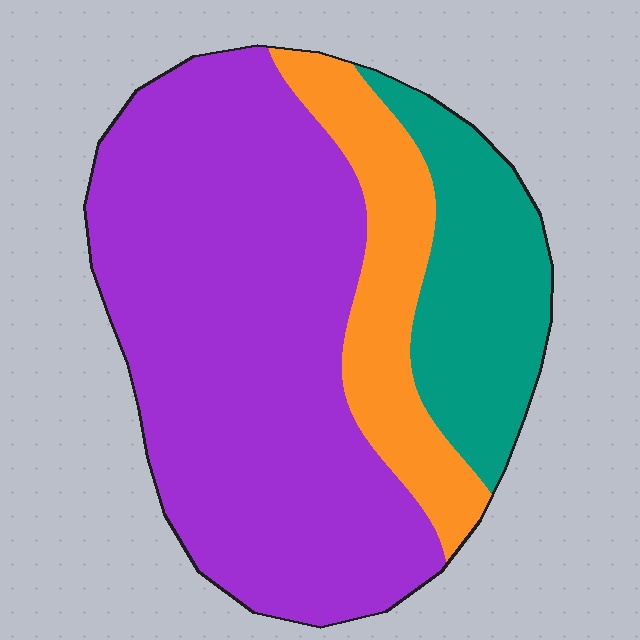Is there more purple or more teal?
Purple.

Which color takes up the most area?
Purple, at roughly 65%.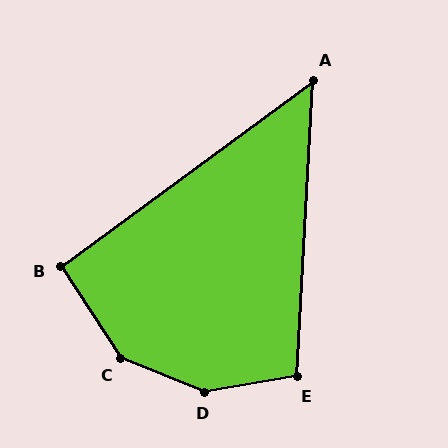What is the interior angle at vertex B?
Approximately 93 degrees (approximately right).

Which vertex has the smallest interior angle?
A, at approximately 51 degrees.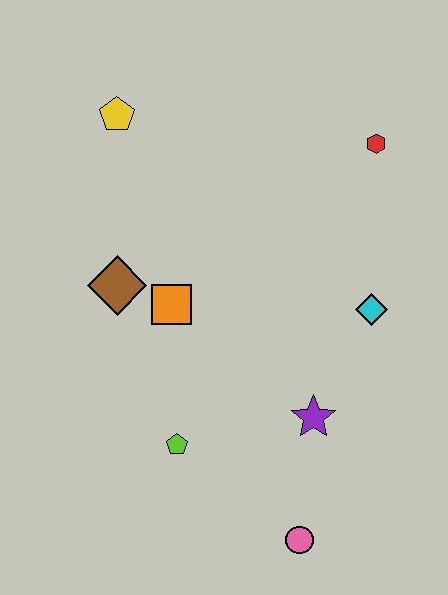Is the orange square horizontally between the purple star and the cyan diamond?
No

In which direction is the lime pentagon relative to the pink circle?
The lime pentagon is to the left of the pink circle.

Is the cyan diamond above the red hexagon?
No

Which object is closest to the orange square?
The brown diamond is closest to the orange square.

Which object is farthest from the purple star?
The yellow pentagon is farthest from the purple star.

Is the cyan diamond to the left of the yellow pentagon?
No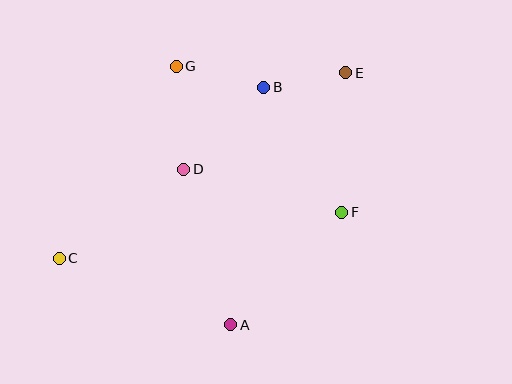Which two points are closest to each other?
Points B and E are closest to each other.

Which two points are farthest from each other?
Points C and E are farthest from each other.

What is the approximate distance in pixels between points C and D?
The distance between C and D is approximately 153 pixels.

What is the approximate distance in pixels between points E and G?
The distance between E and G is approximately 170 pixels.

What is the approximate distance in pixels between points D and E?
The distance between D and E is approximately 188 pixels.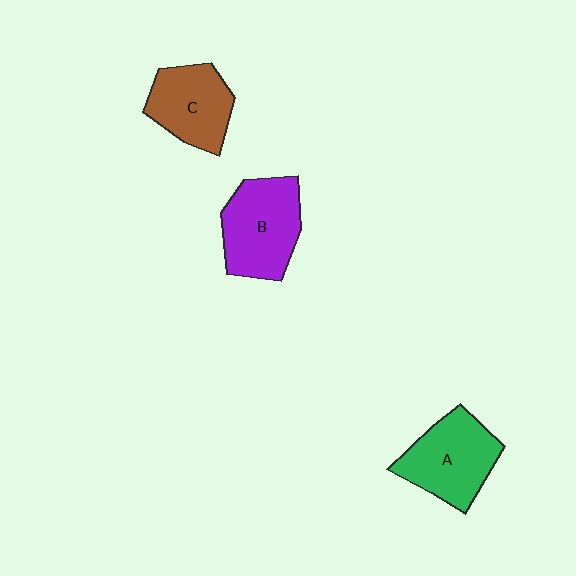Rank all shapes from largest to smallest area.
From largest to smallest: B (purple), A (green), C (brown).